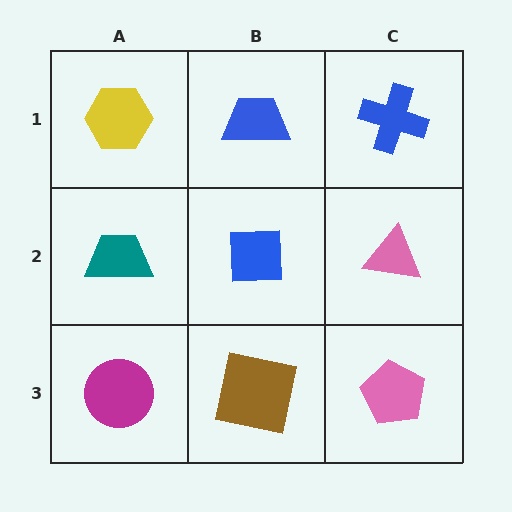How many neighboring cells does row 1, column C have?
2.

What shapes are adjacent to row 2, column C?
A blue cross (row 1, column C), a pink pentagon (row 3, column C), a blue square (row 2, column B).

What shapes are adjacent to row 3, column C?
A pink triangle (row 2, column C), a brown square (row 3, column B).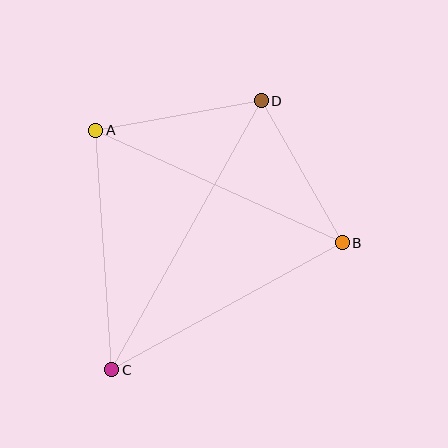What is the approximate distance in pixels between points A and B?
The distance between A and B is approximately 271 pixels.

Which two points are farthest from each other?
Points C and D are farthest from each other.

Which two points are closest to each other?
Points B and D are closest to each other.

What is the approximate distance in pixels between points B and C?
The distance between B and C is approximately 263 pixels.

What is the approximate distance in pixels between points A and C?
The distance between A and C is approximately 240 pixels.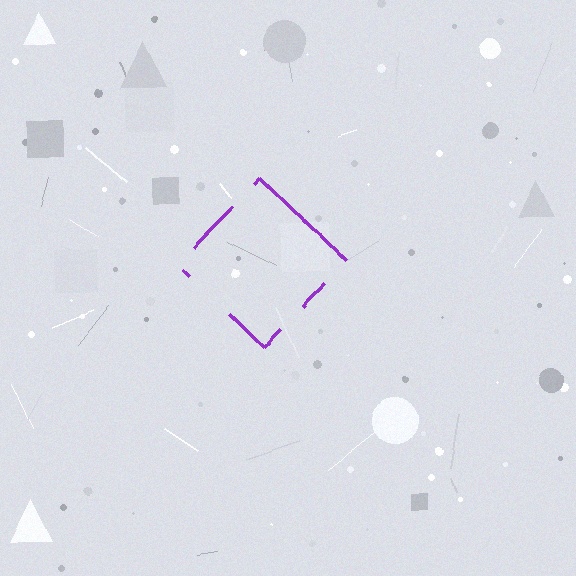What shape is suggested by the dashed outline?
The dashed outline suggests a diamond.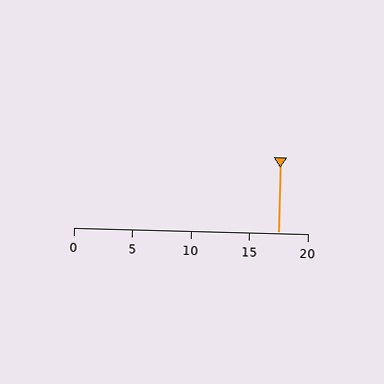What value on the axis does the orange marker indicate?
The marker indicates approximately 17.5.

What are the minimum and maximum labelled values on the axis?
The axis runs from 0 to 20.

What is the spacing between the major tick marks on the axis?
The major ticks are spaced 5 apart.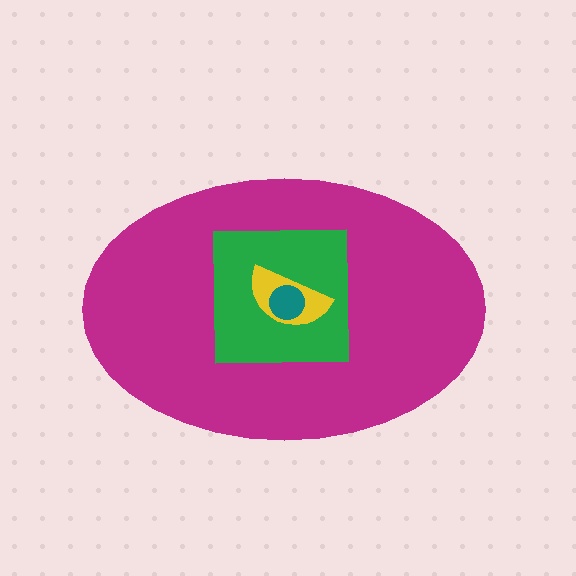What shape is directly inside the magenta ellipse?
The green square.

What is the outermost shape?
The magenta ellipse.